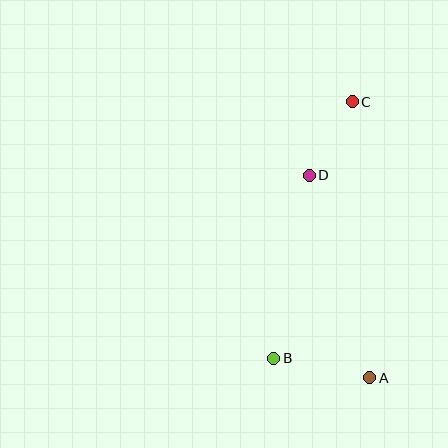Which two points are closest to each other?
Points C and D are closest to each other.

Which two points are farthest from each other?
Points A and C are farthest from each other.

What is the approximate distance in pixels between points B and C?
The distance between B and C is approximately 268 pixels.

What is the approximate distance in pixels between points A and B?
The distance between A and B is approximately 98 pixels.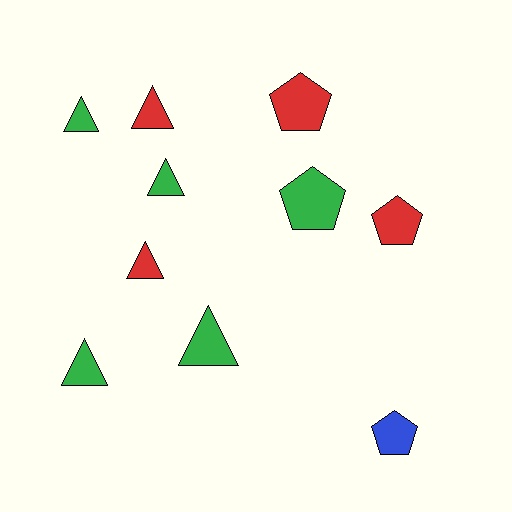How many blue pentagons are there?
There is 1 blue pentagon.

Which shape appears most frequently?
Triangle, with 6 objects.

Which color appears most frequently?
Green, with 5 objects.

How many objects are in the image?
There are 10 objects.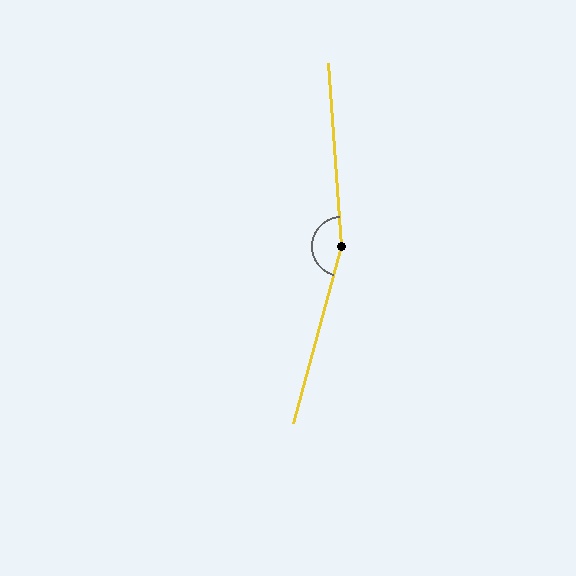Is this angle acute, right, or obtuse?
It is obtuse.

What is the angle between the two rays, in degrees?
Approximately 161 degrees.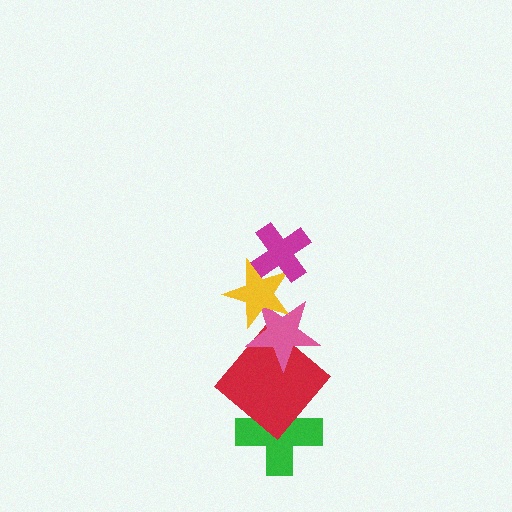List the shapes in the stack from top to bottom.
From top to bottom: the magenta cross, the yellow star, the pink star, the red diamond, the green cross.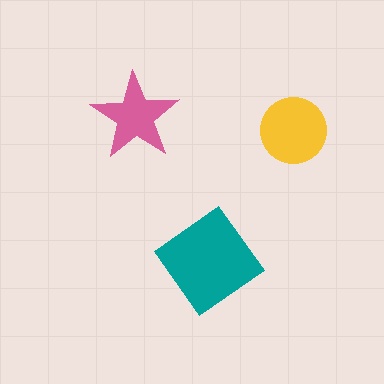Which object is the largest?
The teal diamond.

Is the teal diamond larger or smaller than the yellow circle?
Larger.